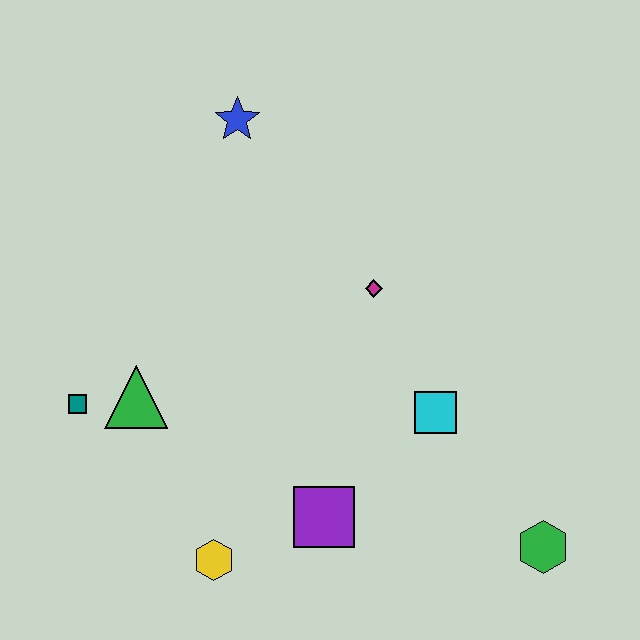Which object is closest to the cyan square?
The magenta diamond is closest to the cyan square.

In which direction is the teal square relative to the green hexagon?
The teal square is to the left of the green hexagon.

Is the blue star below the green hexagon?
No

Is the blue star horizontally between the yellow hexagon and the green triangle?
No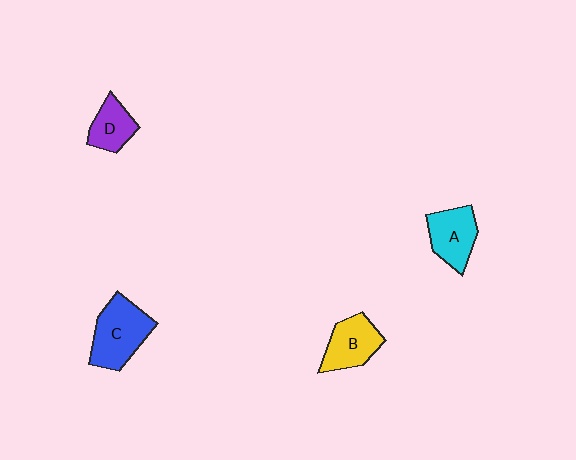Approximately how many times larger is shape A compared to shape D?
Approximately 1.3 times.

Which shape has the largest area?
Shape C (blue).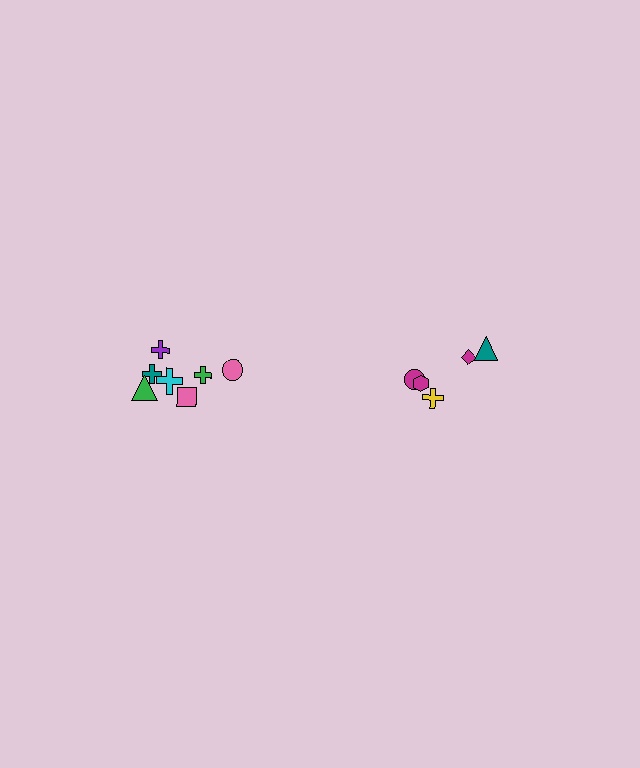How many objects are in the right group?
There are 5 objects.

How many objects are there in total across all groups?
There are 12 objects.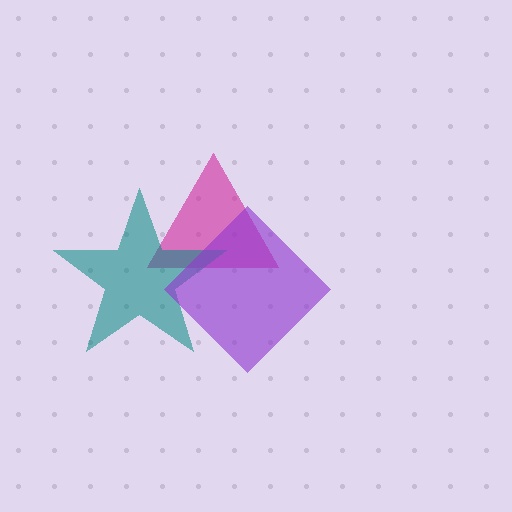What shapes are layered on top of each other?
The layered shapes are: a magenta triangle, a teal star, a purple diamond.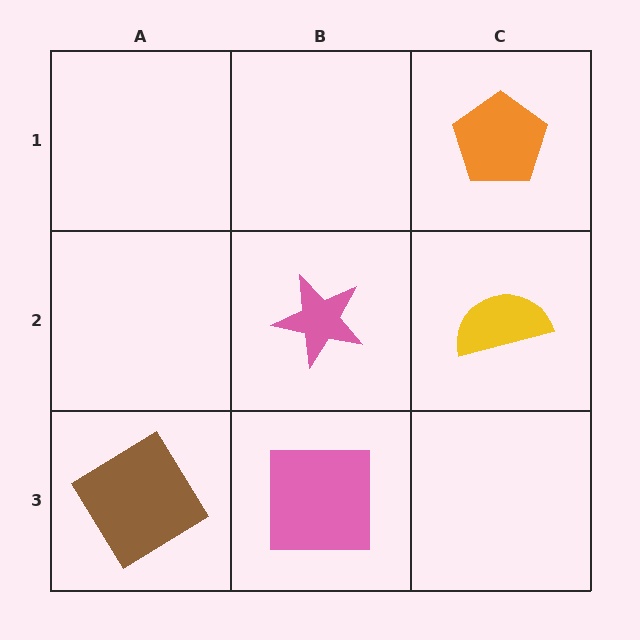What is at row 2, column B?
A pink star.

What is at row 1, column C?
An orange pentagon.